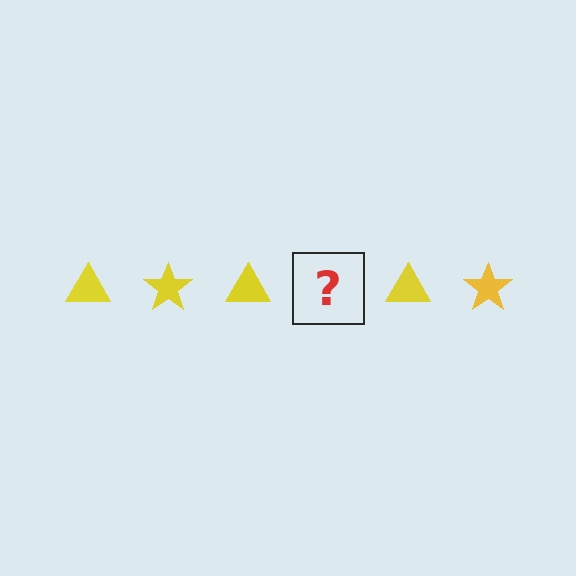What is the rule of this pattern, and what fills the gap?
The rule is that the pattern cycles through triangle, star shapes in yellow. The gap should be filled with a yellow star.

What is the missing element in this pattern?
The missing element is a yellow star.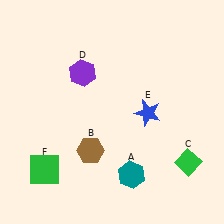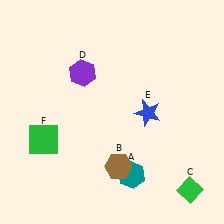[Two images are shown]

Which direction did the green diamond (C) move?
The green diamond (C) moved down.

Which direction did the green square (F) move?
The green square (F) moved up.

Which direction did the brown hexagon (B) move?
The brown hexagon (B) moved right.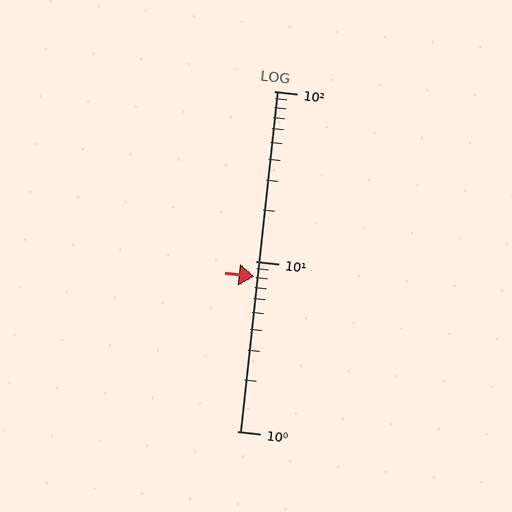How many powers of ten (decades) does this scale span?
The scale spans 2 decades, from 1 to 100.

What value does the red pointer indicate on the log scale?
The pointer indicates approximately 8.1.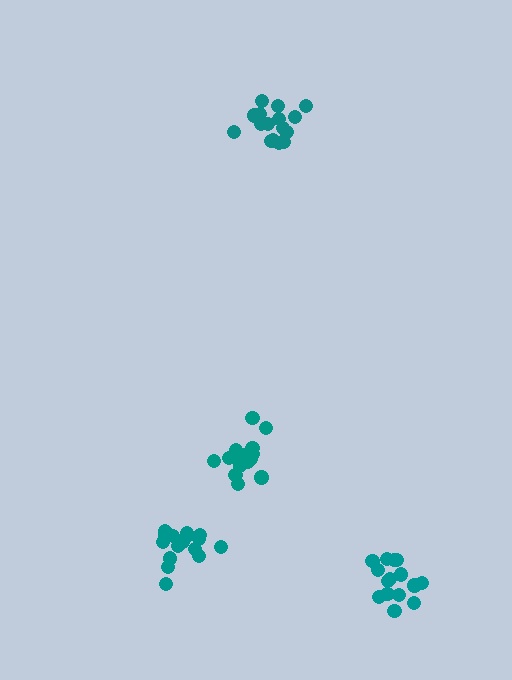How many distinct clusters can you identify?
There are 4 distinct clusters.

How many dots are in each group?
Group 1: 18 dots, Group 2: 16 dots, Group 3: 17 dots, Group 4: 14 dots (65 total).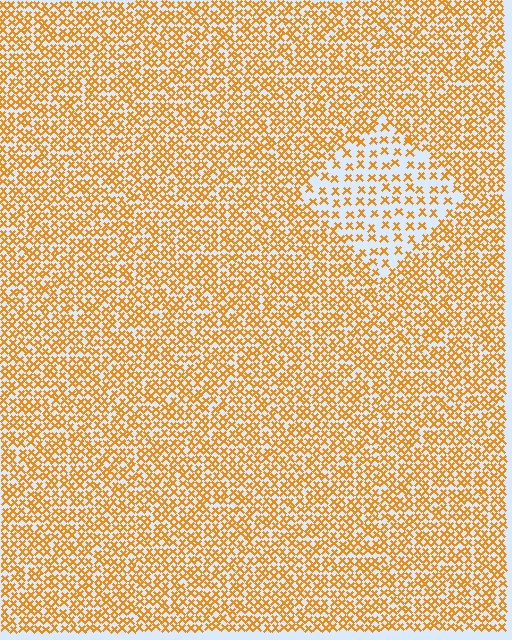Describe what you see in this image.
The image contains small orange elements arranged at two different densities. A diamond-shaped region is visible where the elements are less densely packed than the surrounding area.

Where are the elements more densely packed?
The elements are more densely packed outside the diamond boundary.